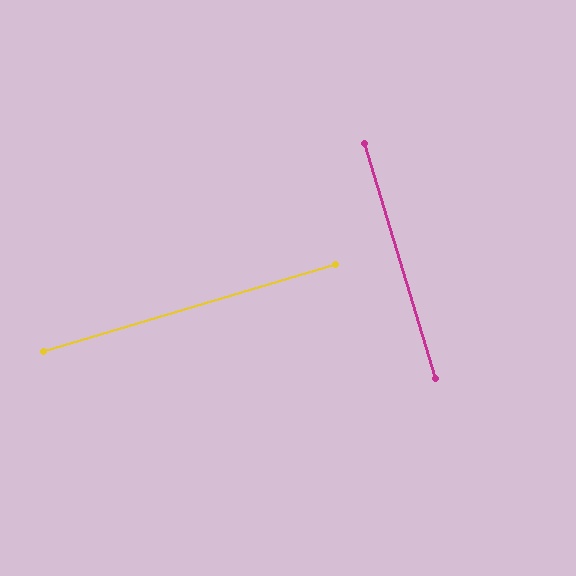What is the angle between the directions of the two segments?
Approximately 90 degrees.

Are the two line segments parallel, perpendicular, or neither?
Perpendicular — they meet at approximately 90°.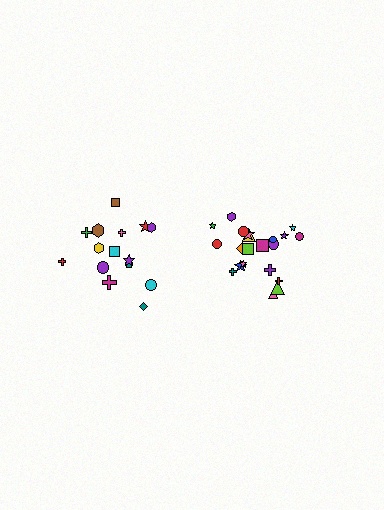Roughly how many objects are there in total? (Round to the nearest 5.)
Roughly 35 objects in total.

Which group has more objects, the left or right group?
The right group.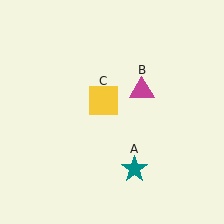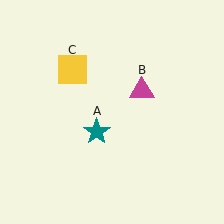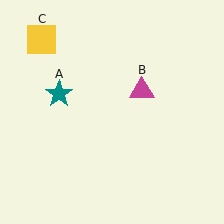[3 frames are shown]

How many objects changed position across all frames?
2 objects changed position: teal star (object A), yellow square (object C).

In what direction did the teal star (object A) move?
The teal star (object A) moved up and to the left.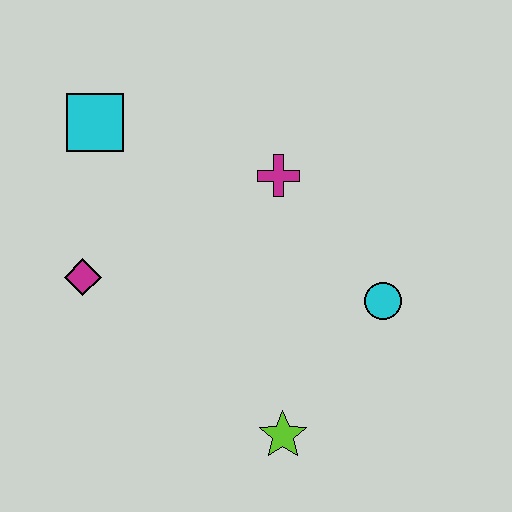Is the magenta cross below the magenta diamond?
No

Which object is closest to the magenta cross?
The cyan circle is closest to the magenta cross.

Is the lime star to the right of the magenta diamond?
Yes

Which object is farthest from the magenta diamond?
The cyan circle is farthest from the magenta diamond.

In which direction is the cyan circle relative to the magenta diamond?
The cyan circle is to the right of the magenta diamond.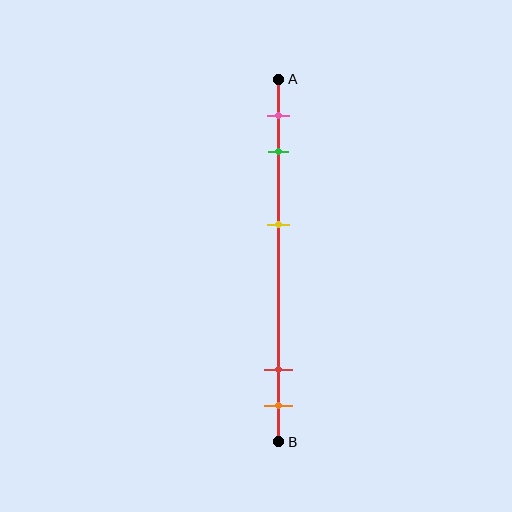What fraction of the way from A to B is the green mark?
The green mark is approximately 20% (0.2) of the way from A to B.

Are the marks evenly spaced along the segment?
No, the marks are not evenly spaced.